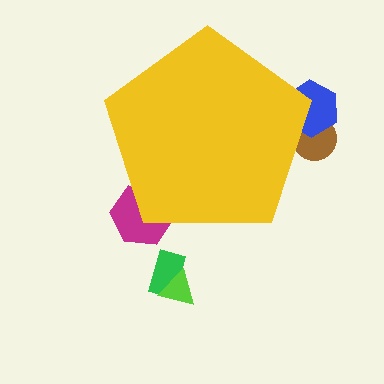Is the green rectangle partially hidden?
No, the green rectangle is fully visible.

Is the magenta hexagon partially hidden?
Yes, the magenta hexagon is partially hidden behind the yellow pentagon.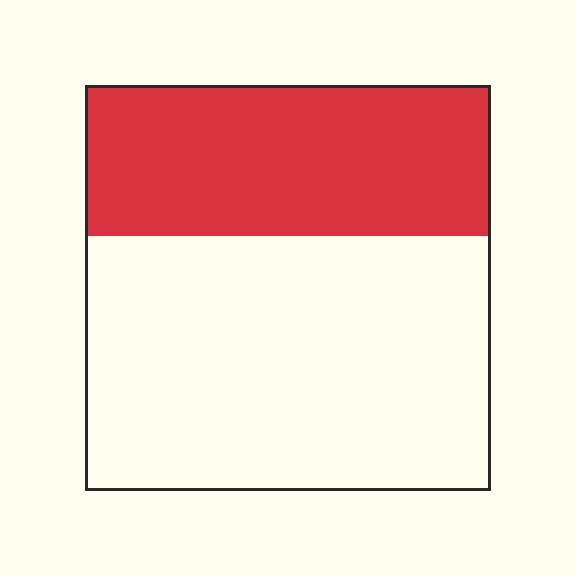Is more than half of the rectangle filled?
No.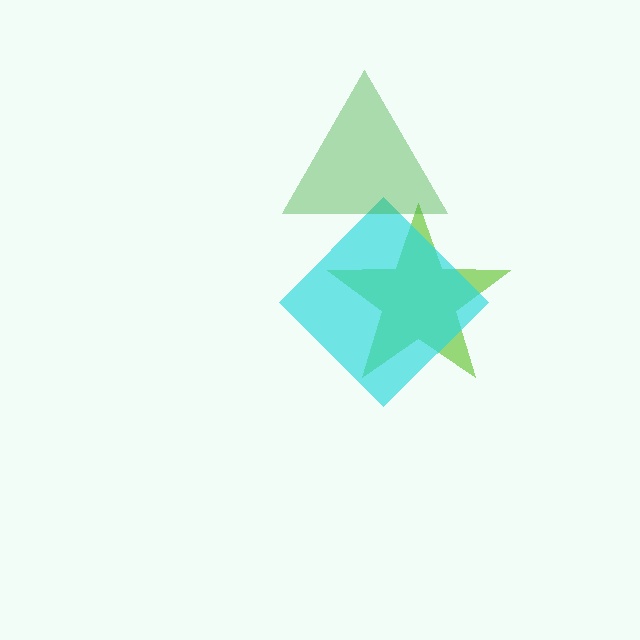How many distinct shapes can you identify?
There are 3 distinct shapes: a lime star, a cyan diamond, a green triangle.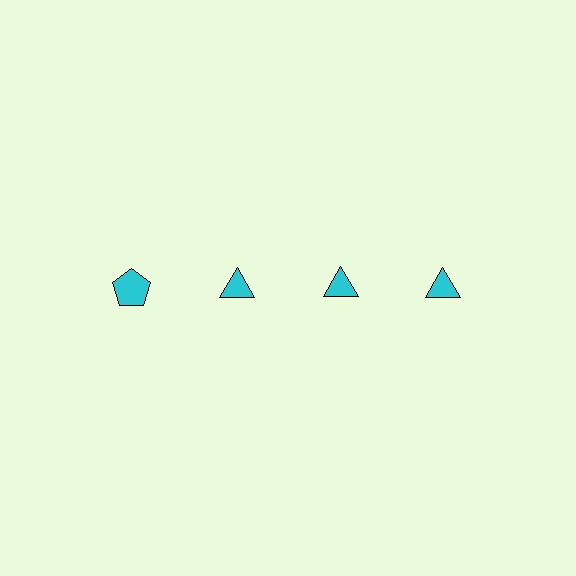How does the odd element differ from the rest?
It has a different shape: pentagon instead of triangle.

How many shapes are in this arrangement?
There are 4 shapes arranged in a grid pattern.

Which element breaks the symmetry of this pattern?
The cyan pentagon in the top row, leftmost column breaks the symmetry. All other shapes are cyan triangles.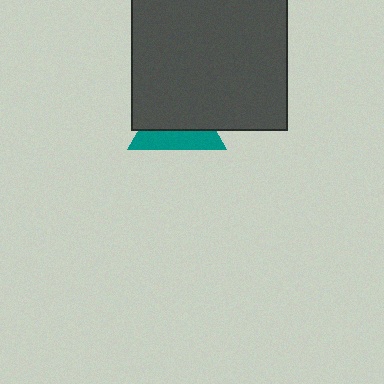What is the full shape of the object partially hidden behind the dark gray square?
The partially hidden object is a teal triangle.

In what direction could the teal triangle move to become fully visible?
The teal triangle could move down. That would shift it out from behind the dark gray square entirely.